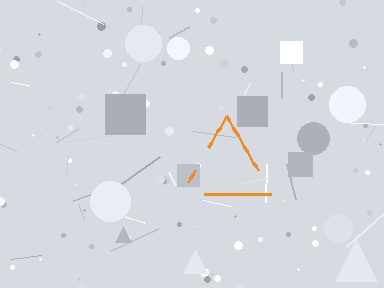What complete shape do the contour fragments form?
The contour fragments form a triangle.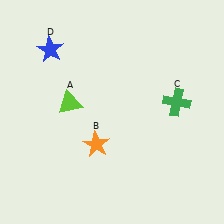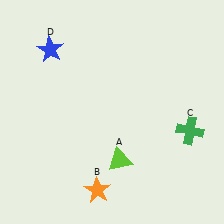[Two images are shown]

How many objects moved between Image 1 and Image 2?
3 objects moved between the two images.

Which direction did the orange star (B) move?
The orange star (B) moved down.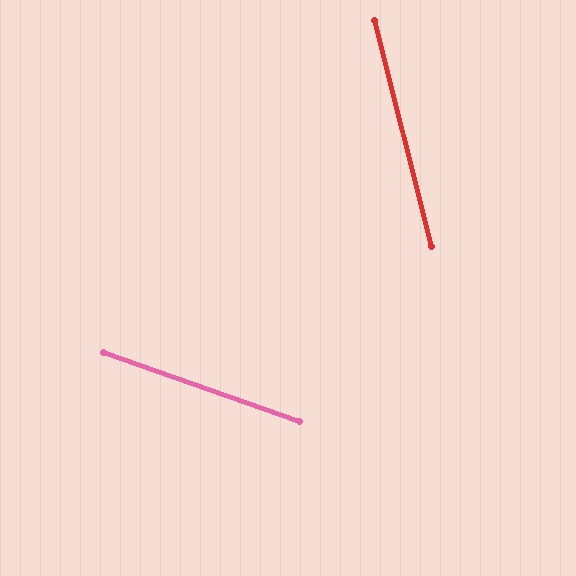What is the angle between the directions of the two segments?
Approximately 57 degrees.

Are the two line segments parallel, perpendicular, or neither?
Neither parallel nor perpendicular — they differ by about 57°.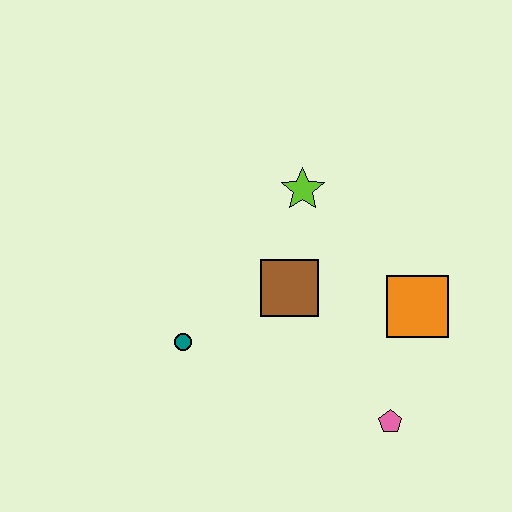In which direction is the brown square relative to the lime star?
The brown square is below the lime star.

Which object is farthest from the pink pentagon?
The lime star is farthest from the pink pentagon.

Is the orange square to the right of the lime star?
Yes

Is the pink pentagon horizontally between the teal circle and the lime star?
No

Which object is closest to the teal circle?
The brown square is closest to the teal circle.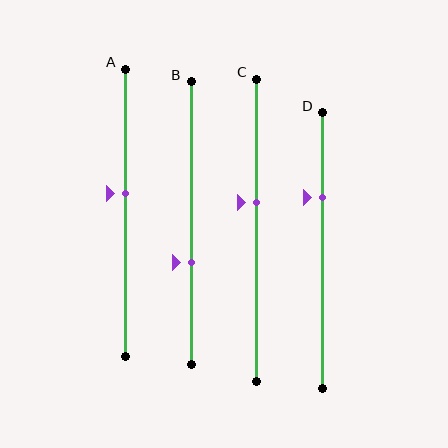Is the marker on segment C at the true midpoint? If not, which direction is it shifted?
No, the marker on segment C is shifted upward by about 9% of the segment length.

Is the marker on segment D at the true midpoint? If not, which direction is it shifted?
No, the marker on segment D is shifted upward by about 19% of the segment length.